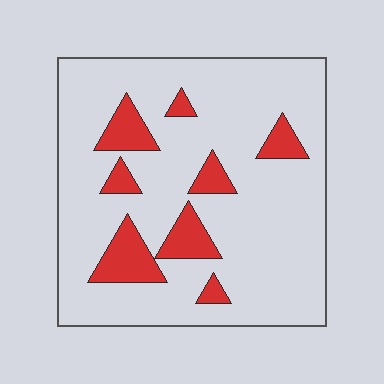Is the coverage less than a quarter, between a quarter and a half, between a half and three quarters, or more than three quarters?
Less than a quarter.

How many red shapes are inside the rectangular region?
8.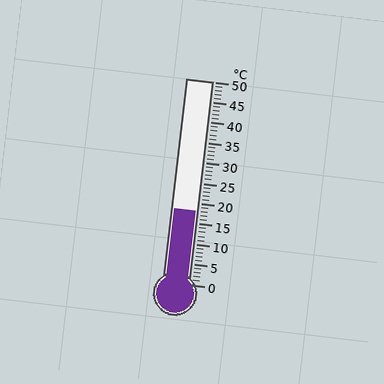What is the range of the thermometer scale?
The thermometer scale ranges from 0°C to 50°C.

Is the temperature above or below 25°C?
The temperature is below 25°C.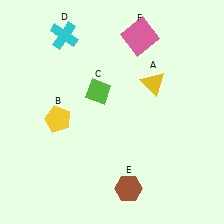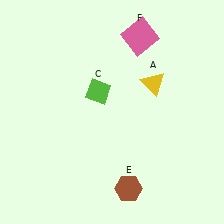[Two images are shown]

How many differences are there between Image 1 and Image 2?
There are 2 differences between the two images.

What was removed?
The cyan cross (D), the yellow pentagon (B) were removed in Image 2.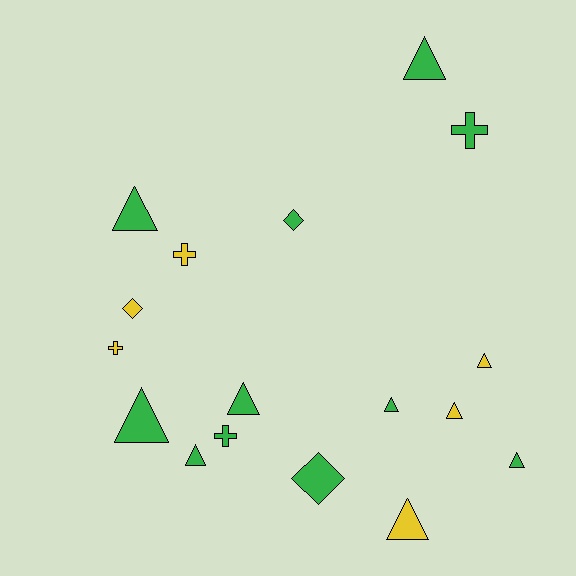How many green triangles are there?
There are 7 green triangles.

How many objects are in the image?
There are 17 objects.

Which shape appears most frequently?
Triangle, with 10 objects.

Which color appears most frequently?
Green, with 11 objects.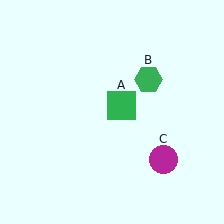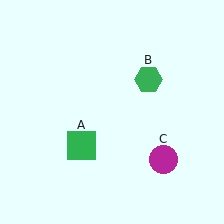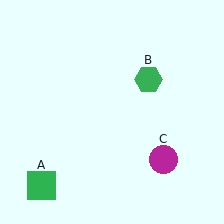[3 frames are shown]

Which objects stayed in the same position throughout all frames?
Green hexagon (object B) and magenta circle (object C) remained stationary.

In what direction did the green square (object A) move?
The green square (object A) moved down and to the left.